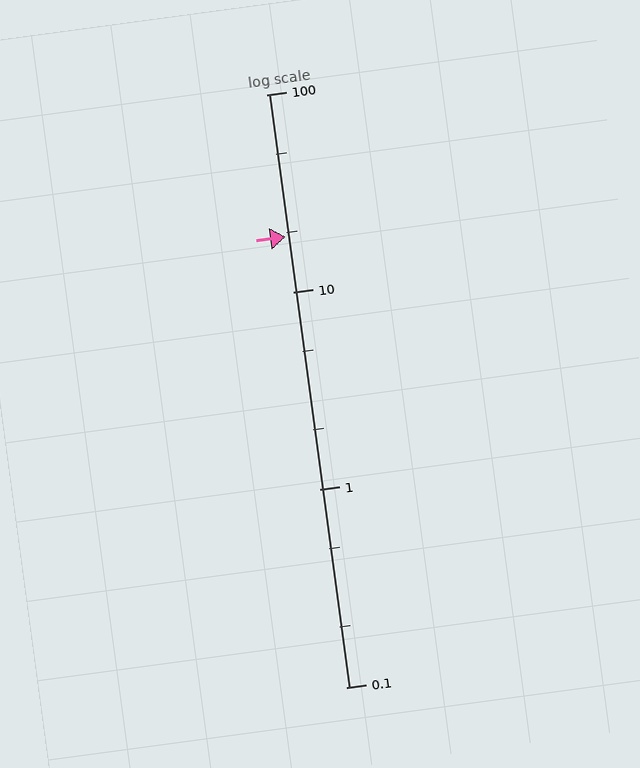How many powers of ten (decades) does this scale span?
The scale spans 3 decades, from 0.1 to 100.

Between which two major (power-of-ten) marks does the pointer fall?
The pointer is between 10 and 100.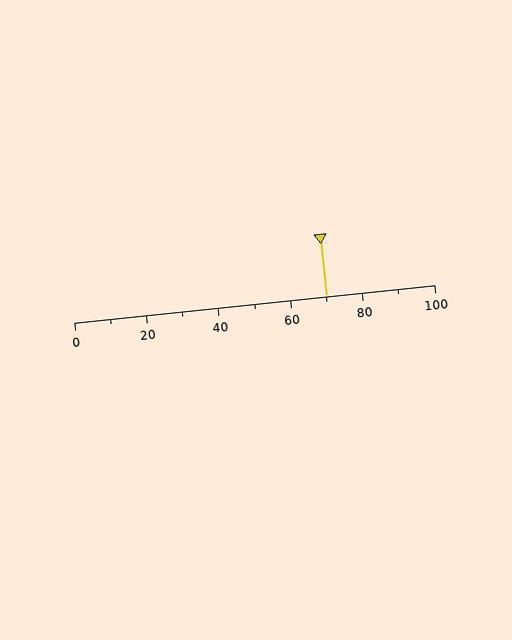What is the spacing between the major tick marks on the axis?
The major ticks are spaced 20 apart.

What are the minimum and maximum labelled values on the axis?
The axis runs from 0 to 100.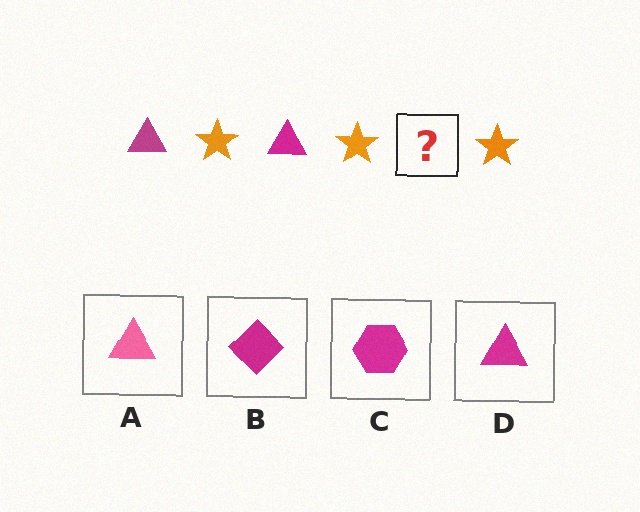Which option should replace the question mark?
Option D.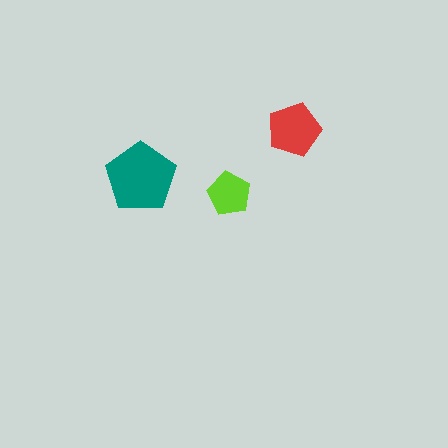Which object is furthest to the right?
The red pentagon is rightmost.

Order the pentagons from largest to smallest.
the teal one, the red one, the lime one.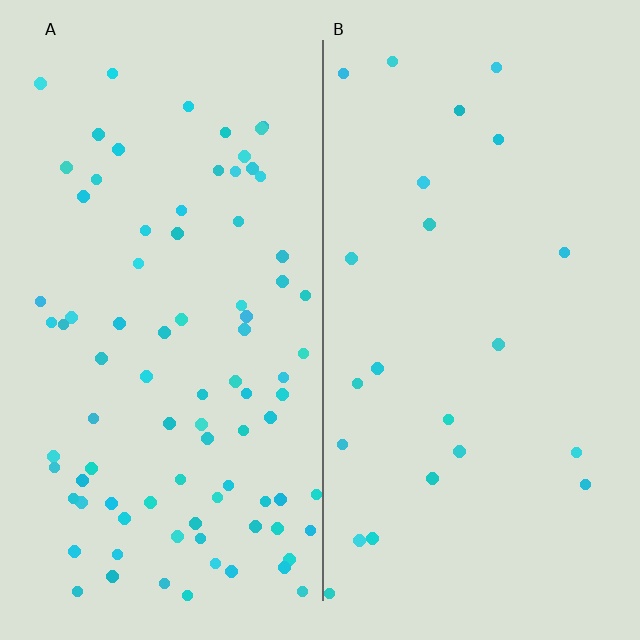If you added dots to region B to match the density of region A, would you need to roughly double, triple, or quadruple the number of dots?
Approximately quadruple.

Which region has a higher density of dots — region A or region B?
A (the left).